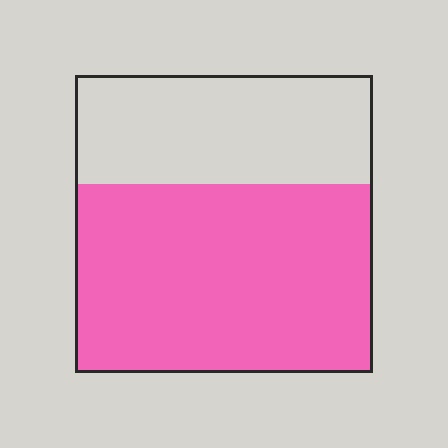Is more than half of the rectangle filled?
Yes.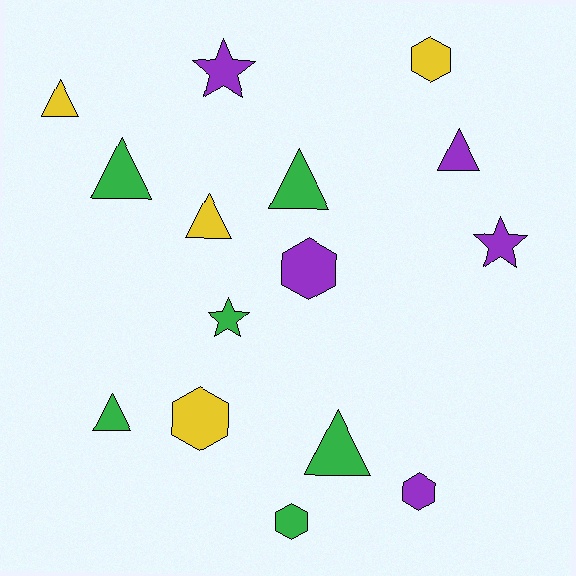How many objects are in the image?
There are 15 objects.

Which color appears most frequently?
Green, with 6 objects.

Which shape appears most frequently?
Triangle, with 7 objects.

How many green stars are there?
There is 1 green star.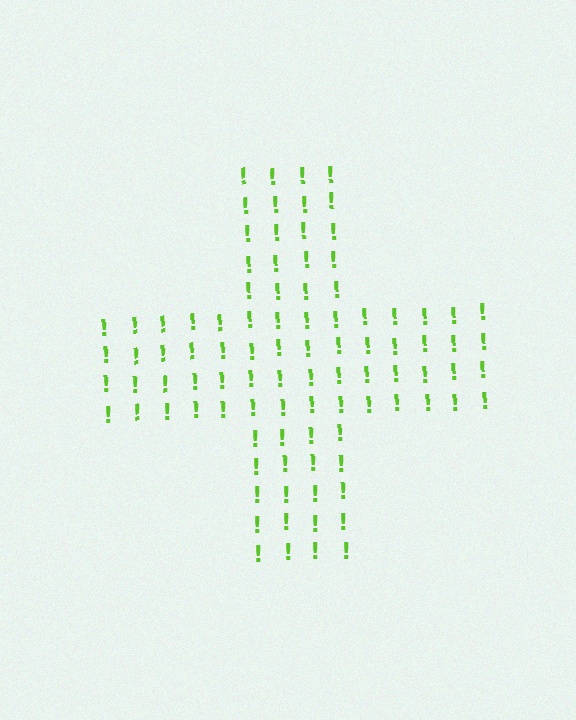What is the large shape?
The large shape is a cross.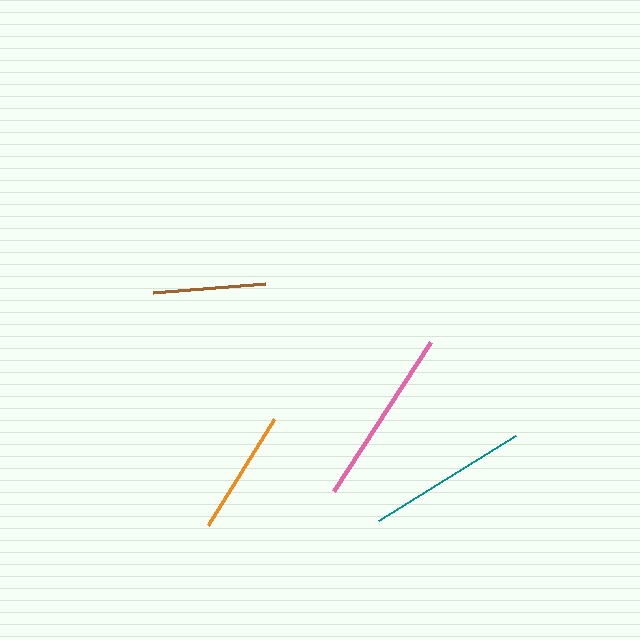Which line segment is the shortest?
The brown line is the shortest at approximately 113 pixels.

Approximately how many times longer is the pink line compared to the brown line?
The pink line is approximately 1.6 times the length of the brown line.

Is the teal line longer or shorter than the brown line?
The teal line is longer than the brown line.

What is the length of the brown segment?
The brown segment is approximately 113 pixels long.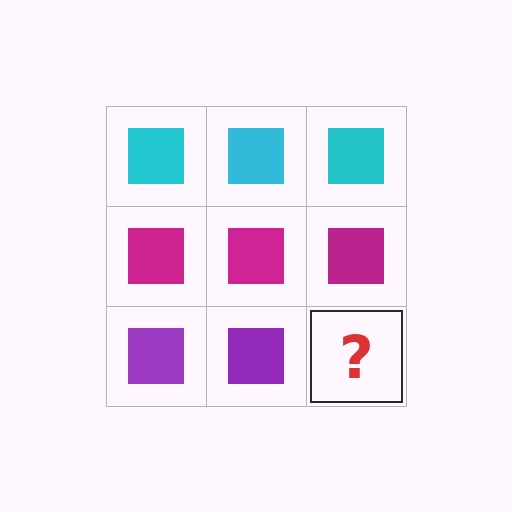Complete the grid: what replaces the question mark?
The question mark should be replaced with a purple square.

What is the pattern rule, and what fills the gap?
The rule is that each row has a consistent color. The gap should be filled with a purple square.